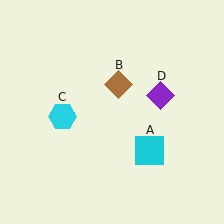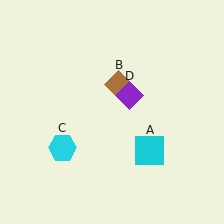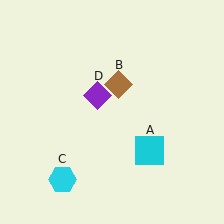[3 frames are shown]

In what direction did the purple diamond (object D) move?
The purple diamond (object D) moved left.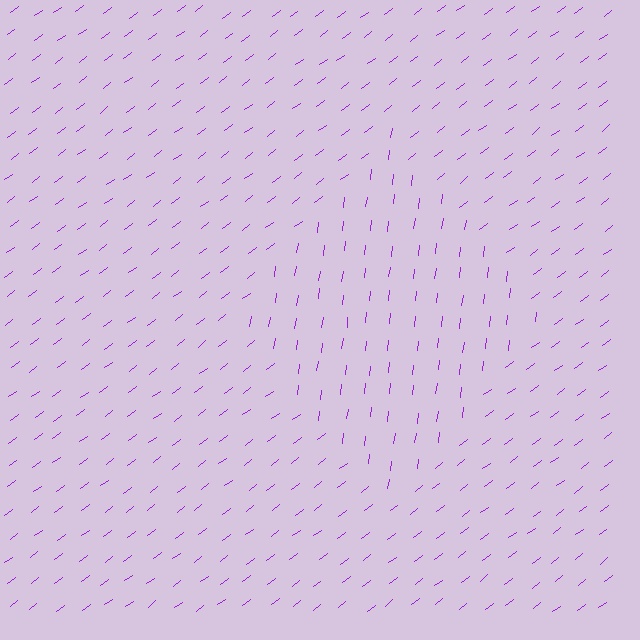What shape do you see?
I see a diamond.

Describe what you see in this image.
The image is filled with small purple line segments. A diamond region in the image has lines oriented differently from the surrounding lines, creating a visible texture boundary.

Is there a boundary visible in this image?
Yes, there is a texture boundary formed by a change in line orientation.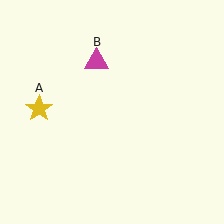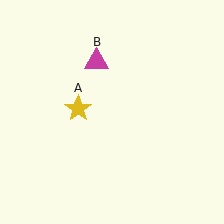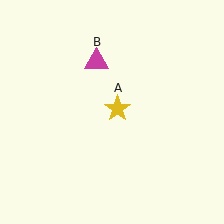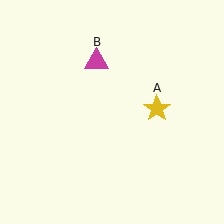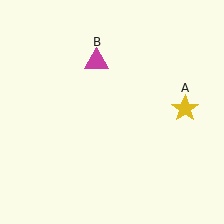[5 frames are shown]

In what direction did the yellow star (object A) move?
The yellow star (object A) moved right.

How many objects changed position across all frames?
1 object changed position: yellow star (object A).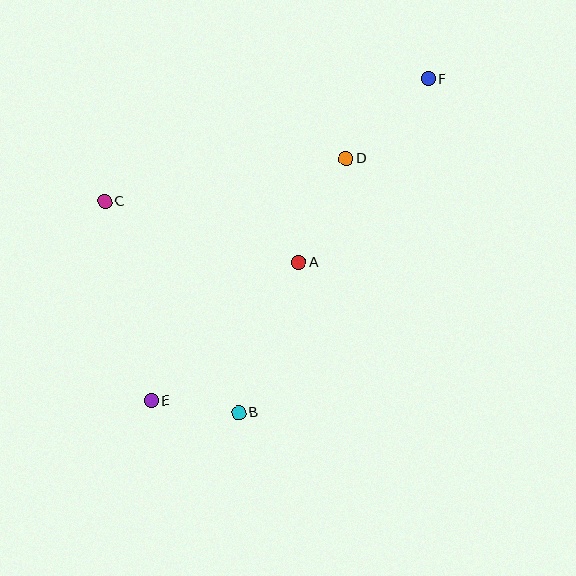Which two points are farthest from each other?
Points E and F are farthest from each other.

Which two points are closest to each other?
Points B and E are closest to each other.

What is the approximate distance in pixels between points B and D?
The distance between B and D is approximately 275 pixels.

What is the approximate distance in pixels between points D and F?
The distance between D and F is approximately 115 pixels.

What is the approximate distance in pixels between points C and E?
The distance between C and E is approximately 205 pixels.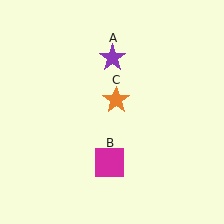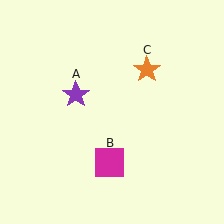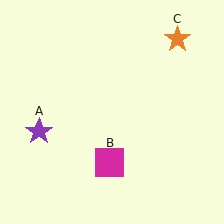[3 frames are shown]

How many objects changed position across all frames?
2 objects changed position: purple star (object A), orange star (object C).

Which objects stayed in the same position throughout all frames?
Magenta square (object B) remained stationary.